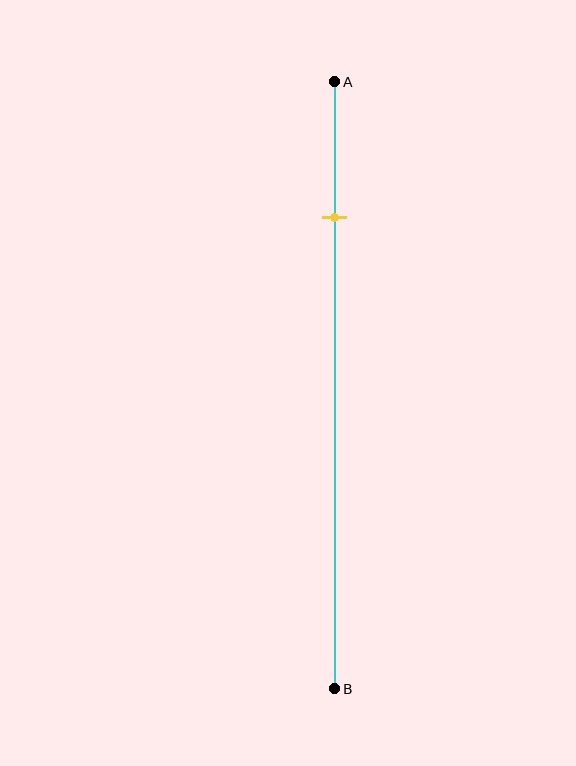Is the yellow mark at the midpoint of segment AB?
No, the mark is at about 20% from A, not at the 50% midpoint.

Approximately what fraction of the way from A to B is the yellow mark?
The yellow mark is approximately 20% of the way from A to B.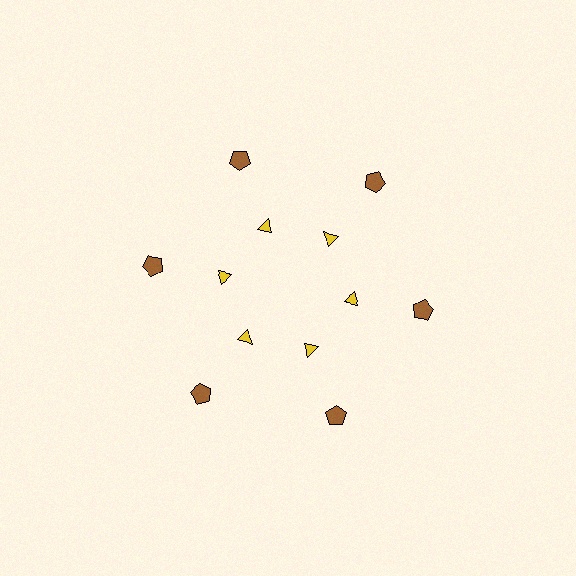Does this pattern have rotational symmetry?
Yes, this pattern has 6-fold rotational symmetry. It looks the same after rotating 60 degrees around the center.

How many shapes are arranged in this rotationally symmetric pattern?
There are 12 shapes, arranged in 6 groups of 2.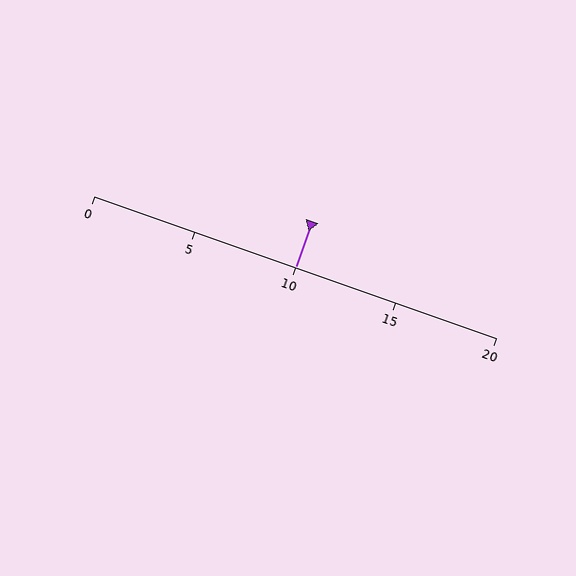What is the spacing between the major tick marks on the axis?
The major ticks are spaced 5 apart.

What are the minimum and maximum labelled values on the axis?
The axis runs from 0 to 20.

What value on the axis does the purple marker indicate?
The marker indicates approximately 10.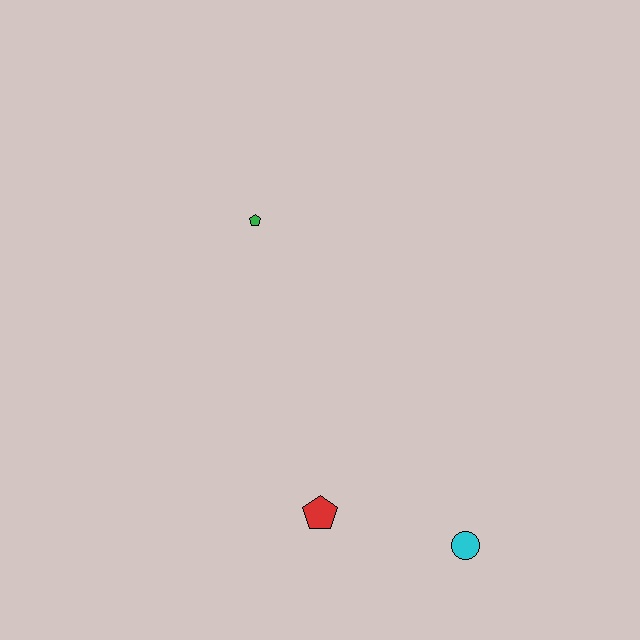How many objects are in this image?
There are 3 objects.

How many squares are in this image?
There are no squares.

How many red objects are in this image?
There is 1 red object.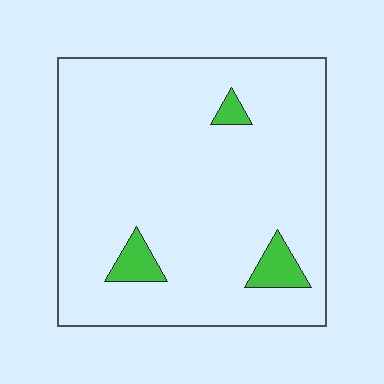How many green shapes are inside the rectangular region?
3.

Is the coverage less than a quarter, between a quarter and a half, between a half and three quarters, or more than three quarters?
Less than a quarter.